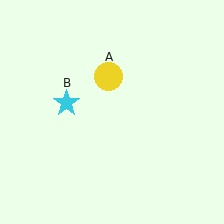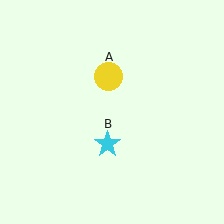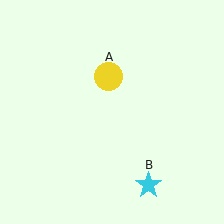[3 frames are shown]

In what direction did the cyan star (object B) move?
The cyan star (object B) moved down and to the right.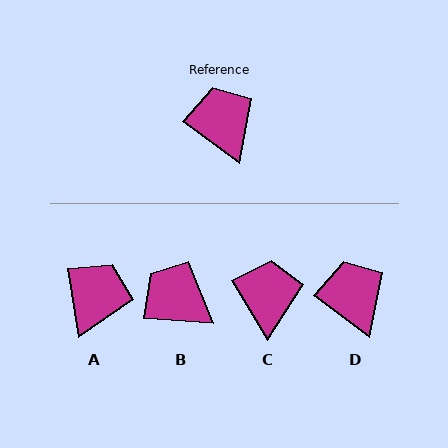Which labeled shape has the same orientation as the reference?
D.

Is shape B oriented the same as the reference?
No, it is off by about 33 degrees.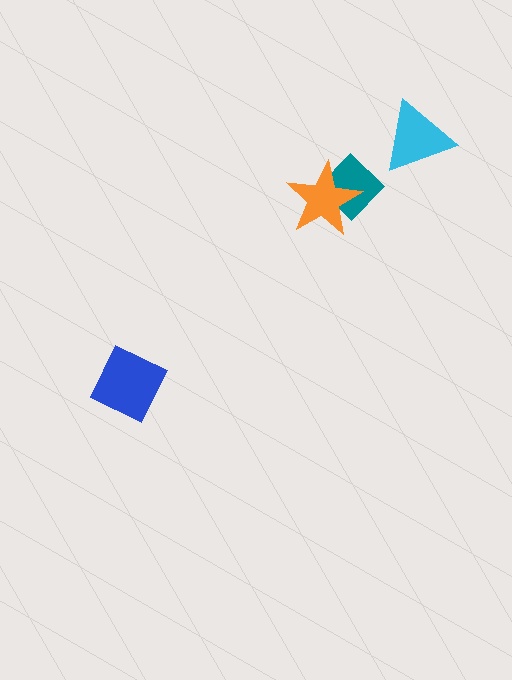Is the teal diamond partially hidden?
Yes, it is partially covered by another shape.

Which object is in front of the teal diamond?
The orange star is in front of the teal diamond.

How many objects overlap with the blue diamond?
0 objects overlap with the blue diamond.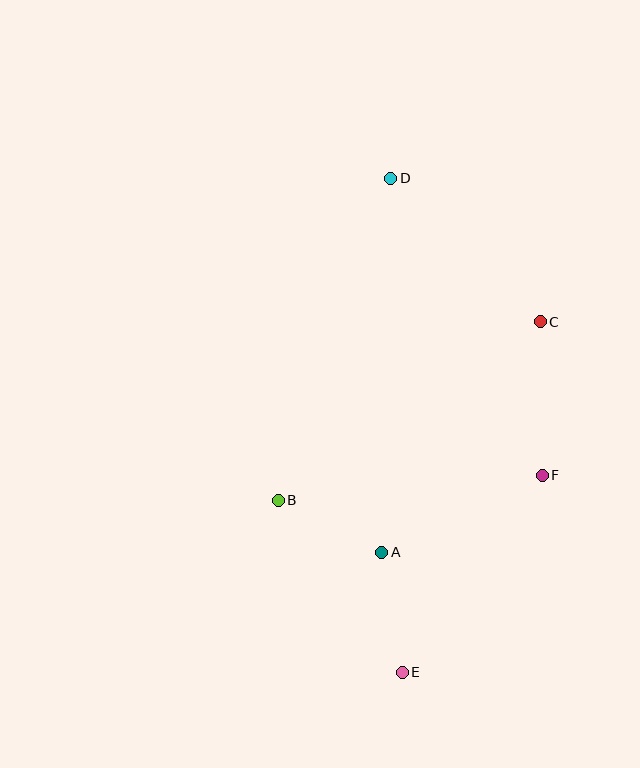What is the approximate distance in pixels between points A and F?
The distance between A and F is approximately 178 pixels.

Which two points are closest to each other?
Points A and B are closest to each other.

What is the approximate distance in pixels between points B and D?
The distance between B and D is approximately 341 pixels.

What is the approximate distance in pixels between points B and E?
The distance between B and E is approximately 212 pixels.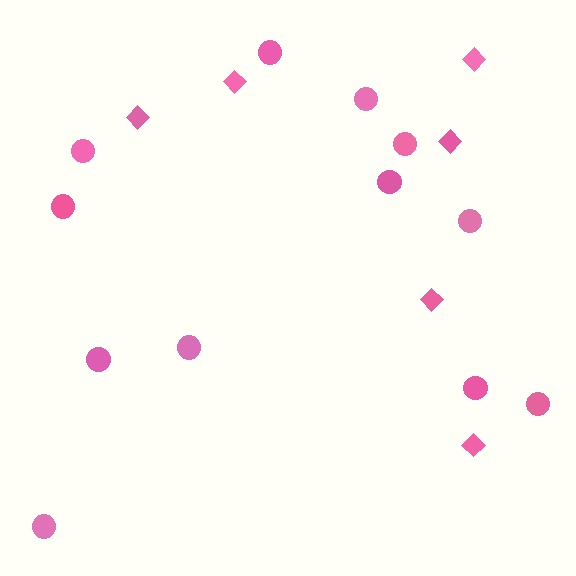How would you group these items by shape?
There are 2 groups: one group of circles (12) and one group of diamonds (6).